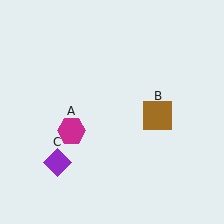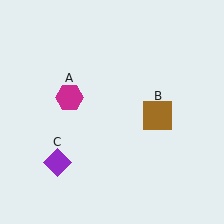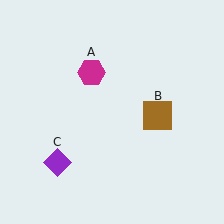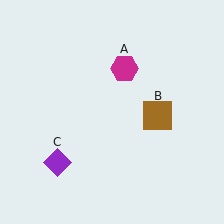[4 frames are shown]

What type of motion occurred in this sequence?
The magenta hexagon (object A) rotated clockwise around the center of the scene.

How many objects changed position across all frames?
1 object changed position: magenta hexagon (object A).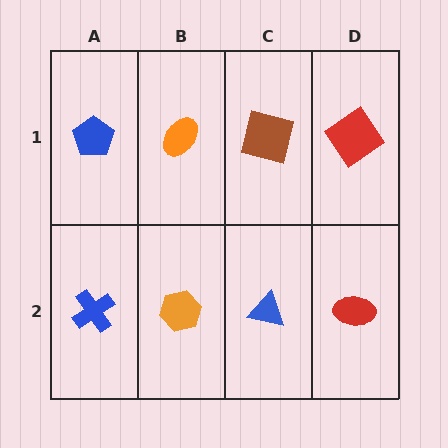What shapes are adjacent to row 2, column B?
An orange ellipse (row 1, column B), a blue cross (row 2, column A), a blue triangle (row 2, column C).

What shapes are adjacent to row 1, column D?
A red ellipse (row 2, column D), a brown square (row 1, column C).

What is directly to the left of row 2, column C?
An orange hexagon.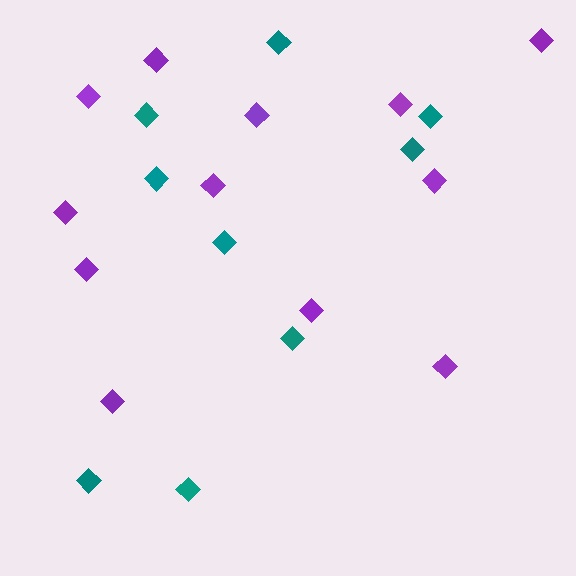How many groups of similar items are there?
There are 2 groups: one group of purple diamonds (12) and one group of teal diamonds (9).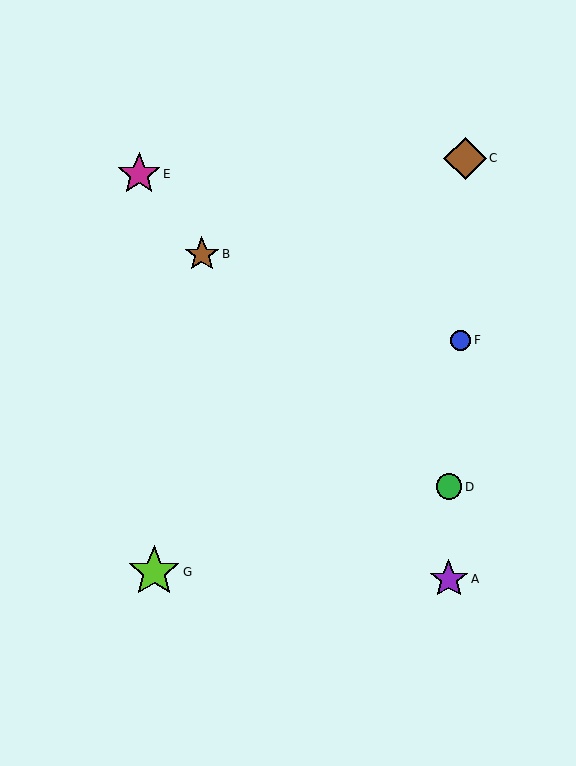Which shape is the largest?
The lime star (labeled G) is the largest.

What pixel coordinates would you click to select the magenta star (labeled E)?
Click at (139, 174) to select the magenta star E.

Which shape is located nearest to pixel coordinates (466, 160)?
The brown diamond (labeled C) at (465, 158) is nearest to that location.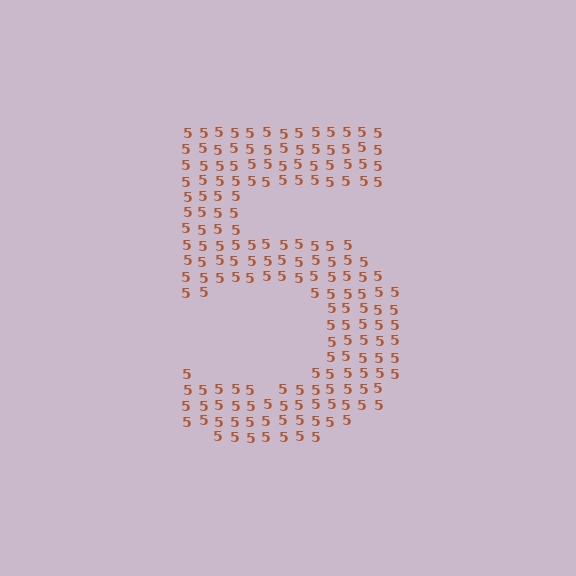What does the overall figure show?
The overall figure shows the digit 5.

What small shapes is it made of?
It is made of small digit 5's.